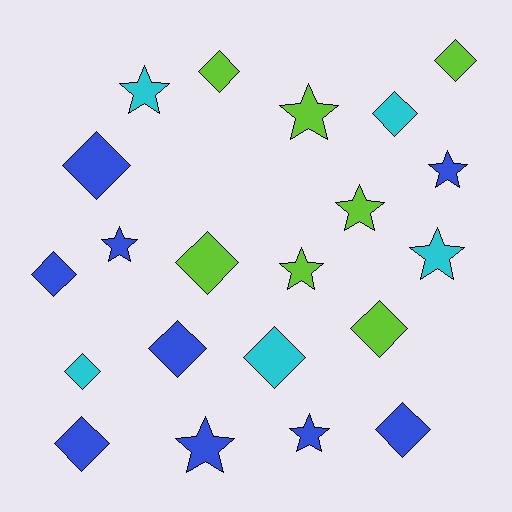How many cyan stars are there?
There are 2 cyan stars.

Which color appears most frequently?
Blue, with 9 objects.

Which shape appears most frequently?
Diamond, with 12 objects.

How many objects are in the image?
There are 21 objects.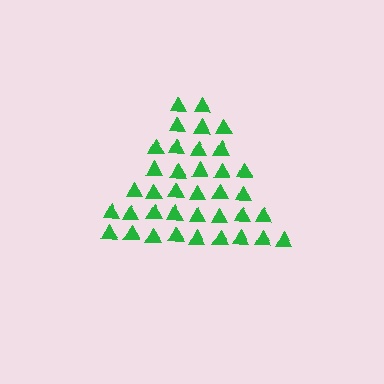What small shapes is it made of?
It is made of small triangles.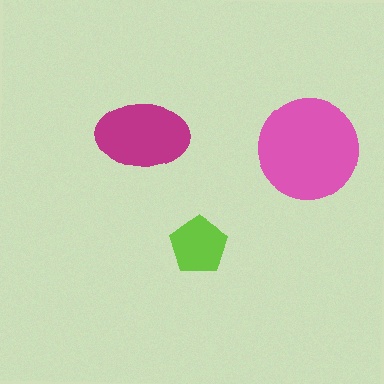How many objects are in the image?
There are 3 objects in the image.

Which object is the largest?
The pink circle.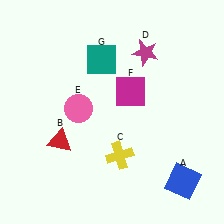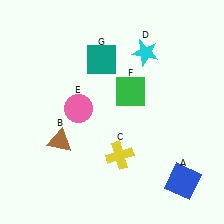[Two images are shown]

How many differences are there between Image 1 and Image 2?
There are 3 differences between the two images.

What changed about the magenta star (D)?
In Image 1, D is magenta. In Image 2, it changed to cyan.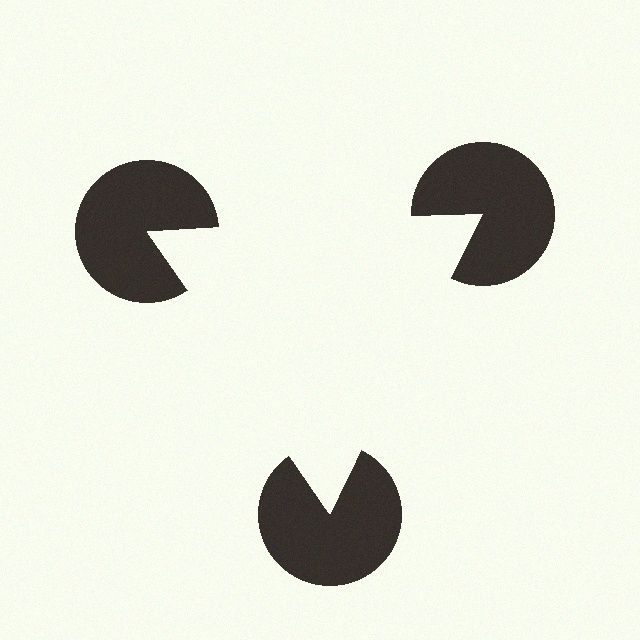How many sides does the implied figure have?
3 sides.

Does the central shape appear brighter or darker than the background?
It typically appears slightly brighter than the background, even though no actual brightness change is drawn.